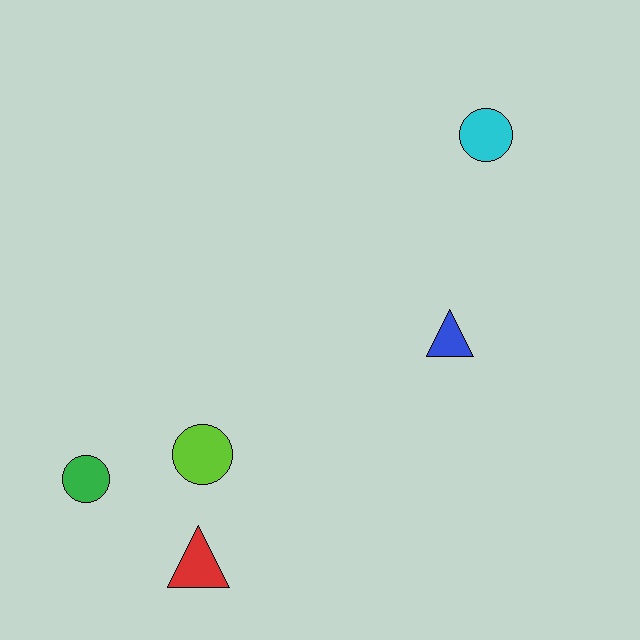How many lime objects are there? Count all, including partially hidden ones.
There is 1 lime object.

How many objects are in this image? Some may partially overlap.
There are 5 objects.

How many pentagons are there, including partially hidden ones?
There are no pentagons.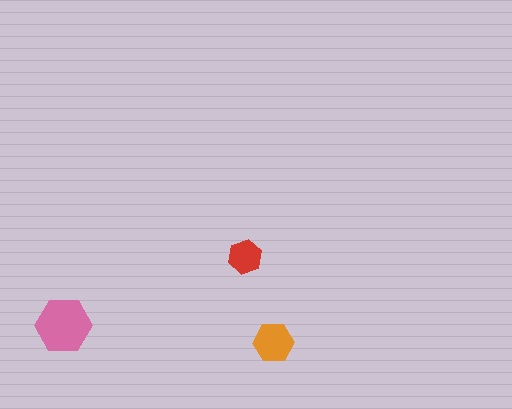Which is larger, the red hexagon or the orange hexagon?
The orange one.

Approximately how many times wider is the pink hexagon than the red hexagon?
About 1.5 times wider.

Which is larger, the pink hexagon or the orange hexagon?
The pink one.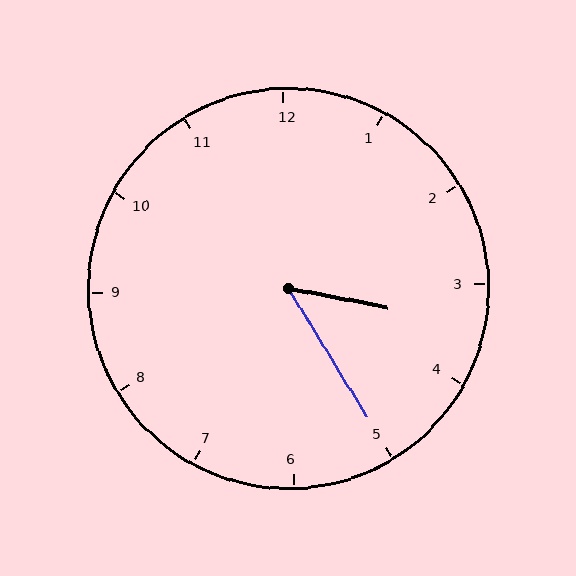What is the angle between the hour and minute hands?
Approximately 48 degrees.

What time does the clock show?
3:25.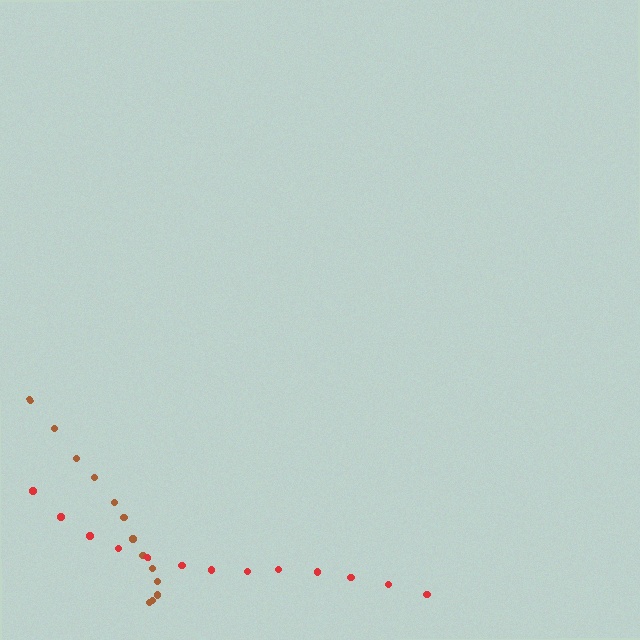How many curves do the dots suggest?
There are 2 distinct paths.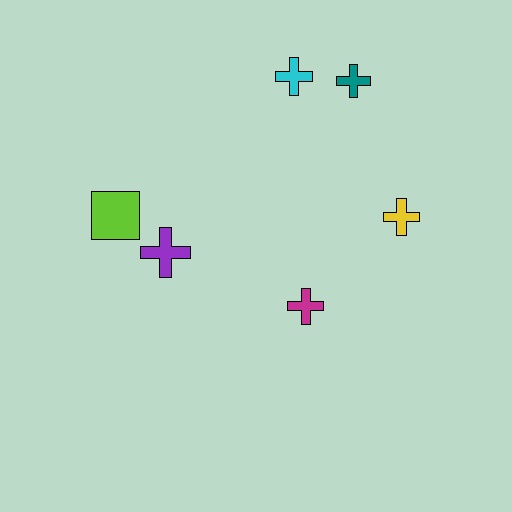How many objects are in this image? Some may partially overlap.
There are 6 objects.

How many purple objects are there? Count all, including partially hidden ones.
There is 1 purple object.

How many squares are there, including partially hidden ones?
There is 1 square.